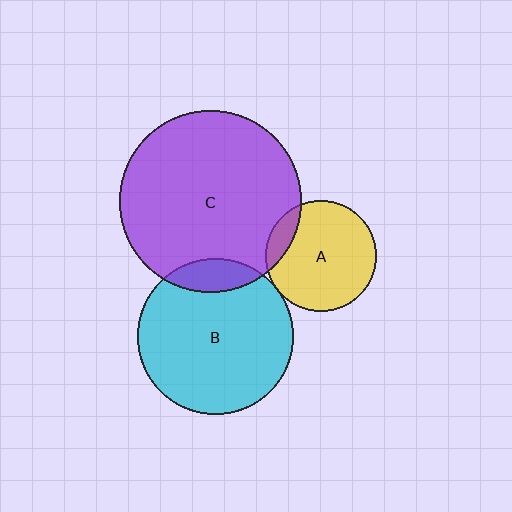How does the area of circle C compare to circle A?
Approximately 2.7 times.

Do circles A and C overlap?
Yes.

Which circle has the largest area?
Circle C (purple).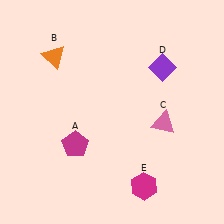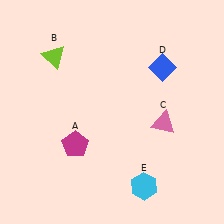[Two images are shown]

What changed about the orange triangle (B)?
In Image 1, B is orange. In Image 2, it changed to lime.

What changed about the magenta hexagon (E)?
In Image 1, E is magenta. In Image 2, it changed to cyan.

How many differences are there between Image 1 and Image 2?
There are 3 differences between the two images.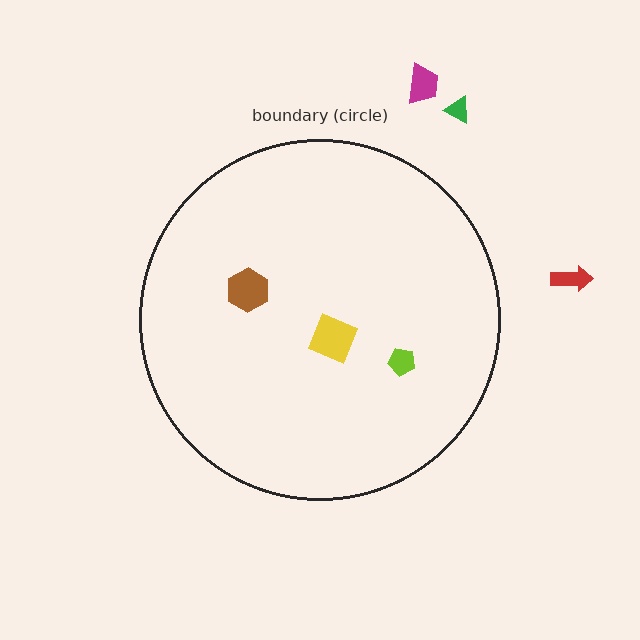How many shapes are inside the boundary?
3 inside, 3 outside.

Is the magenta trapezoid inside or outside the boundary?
Outside.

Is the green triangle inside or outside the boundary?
Outside.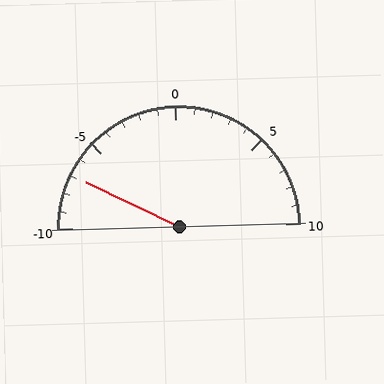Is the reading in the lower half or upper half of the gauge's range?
The reading is in the lower half of the range (-10 to 10).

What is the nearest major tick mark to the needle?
The nearest major tick mark is -5.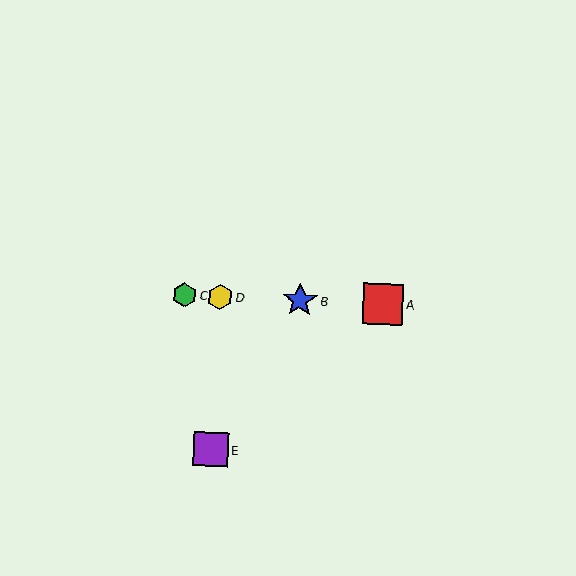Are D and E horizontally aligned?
No, D is at y≈297 and E is at y≈449.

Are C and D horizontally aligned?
Yes, both are at y≈295.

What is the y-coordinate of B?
Object B is at y≈300.